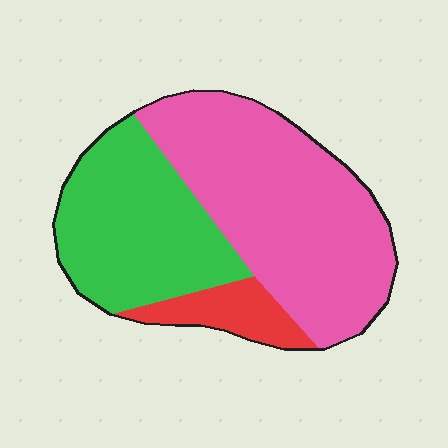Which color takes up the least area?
Red, at roughly 10%.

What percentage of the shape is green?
Green takes up between a third and a half of the shape.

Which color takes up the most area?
Pink, at roughly 55%.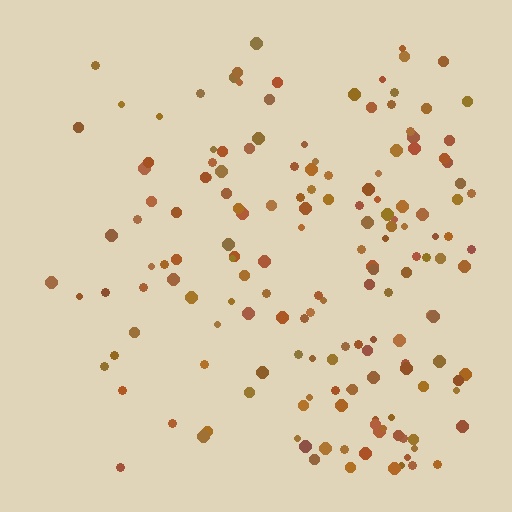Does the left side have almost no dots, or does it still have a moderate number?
Still a moderate number, just noticeably fewer than the right.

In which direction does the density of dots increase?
From left to right, with the right side densest.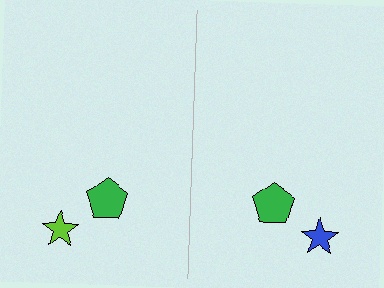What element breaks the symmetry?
The blue star on the right side breaks the symmetry — its mirror counterpart is lime.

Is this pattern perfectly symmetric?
No, the pattern is not perfectly symmetric. The blue star on the right side breaks the symmetry — its mirror counterpart is lime.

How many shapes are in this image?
There are 4 shapes in this image.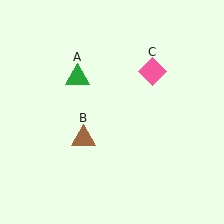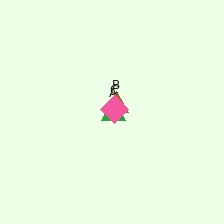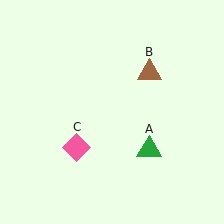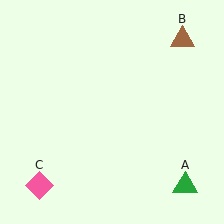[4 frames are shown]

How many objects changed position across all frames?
3 objects changed position: green triangle (object A), brown triangle (object B), pink diamond (object C).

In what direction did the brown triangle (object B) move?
The brown triangle (object B) moved up and to the right.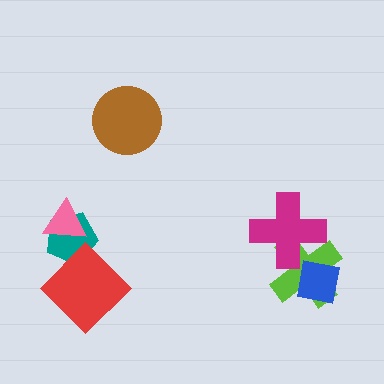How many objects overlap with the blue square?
1 object overlaps with the blue square.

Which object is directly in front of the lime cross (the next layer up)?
The blue square is directly in front of the lime cross.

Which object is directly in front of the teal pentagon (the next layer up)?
The pink triangle is directly in front of the teal pentagon.